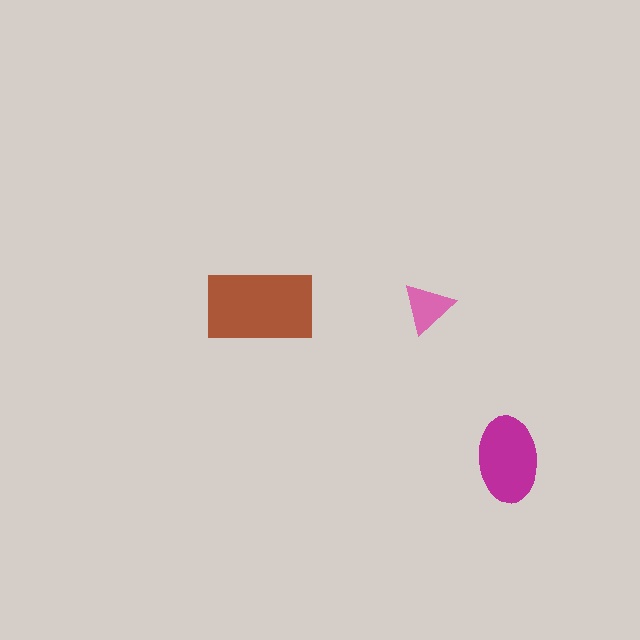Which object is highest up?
The brown rectangle is topmost.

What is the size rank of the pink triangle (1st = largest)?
3rd.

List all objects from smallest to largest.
The pink triangle, the magenta ellipse, the brown rectangle.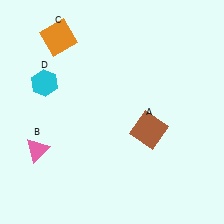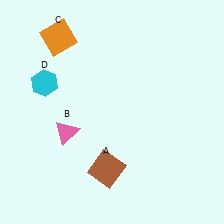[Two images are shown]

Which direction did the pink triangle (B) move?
The pink triangle (B) moved right.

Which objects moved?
The objects that moved are: the brown square (A), the pink triangle (B).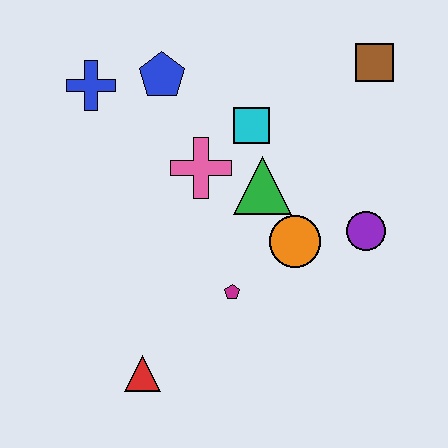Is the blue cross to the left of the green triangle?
Yes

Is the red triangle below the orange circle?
Yes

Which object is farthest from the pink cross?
The red triangle is farthest from the pink cross.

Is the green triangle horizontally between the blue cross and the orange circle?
Yes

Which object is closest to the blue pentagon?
The blue cross is closest to the blue pentagon.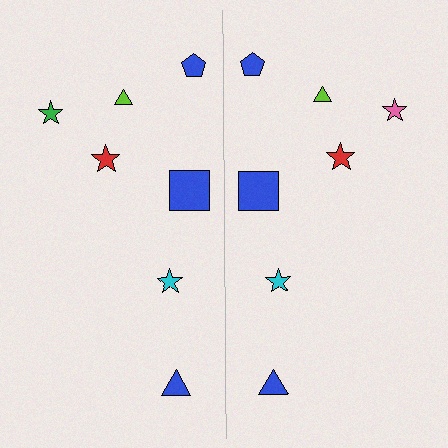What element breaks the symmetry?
The pink star on the right side breaks the symmetry — its mirror counterpart is green.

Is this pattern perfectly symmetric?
No, the pattern is not perfectly symmetric. The pink star on the right side breaks the symmetry — its mirror counterpart is green.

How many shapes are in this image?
There are 14 shapes in this image.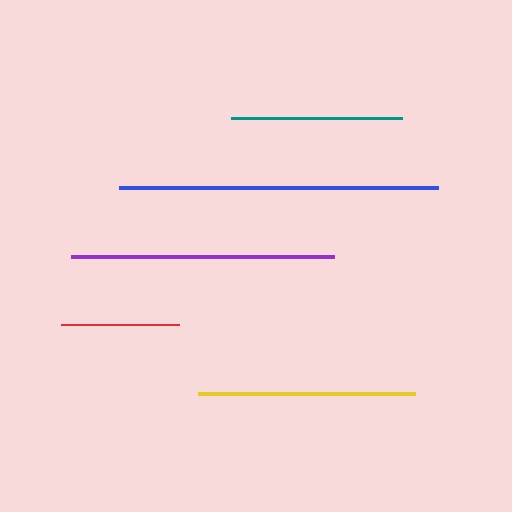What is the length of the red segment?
The red segment is approximately 118 pixels long.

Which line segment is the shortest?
The red line is the shortest at approximately 118 pixels.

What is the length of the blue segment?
The blue segment is approximately 319 pixels long.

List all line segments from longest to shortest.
From longest to shortest: blue, purple, yellow, teal, red.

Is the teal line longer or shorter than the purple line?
The purple line is longer than the teal line.